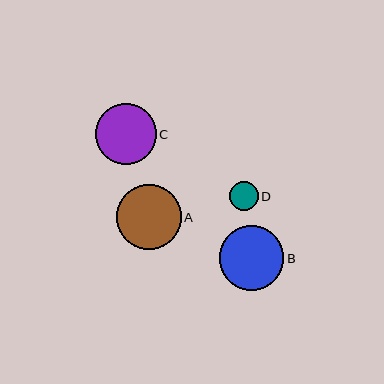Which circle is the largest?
Circle A is the largest with a size of approximately 65 pixels.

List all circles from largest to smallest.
From largest to smallest: A, B, C, D.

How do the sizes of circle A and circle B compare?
Circle A and circle B are approximately the same size.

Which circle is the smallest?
Circle D is the smallest with a size of approximately 29 pixels.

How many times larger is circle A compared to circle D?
Circle A is approximately 2.2 times the size of circle D.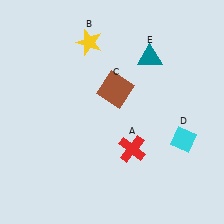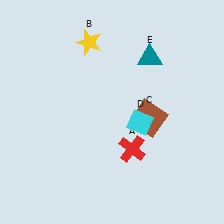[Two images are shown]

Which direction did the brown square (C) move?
The brown square (C) moved right.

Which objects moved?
The objects that moved are: the brown square (C), the cyan diamond (D).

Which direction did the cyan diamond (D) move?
The cyan diamond (D) moved left.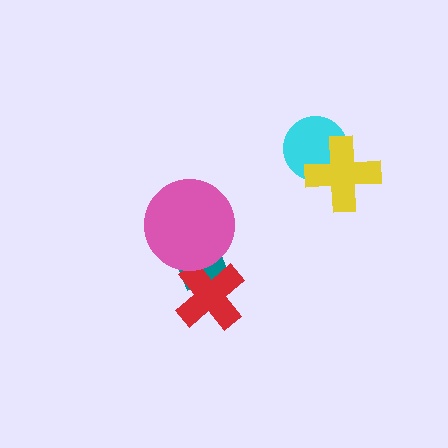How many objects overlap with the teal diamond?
2 objects overlap with the teal diamond.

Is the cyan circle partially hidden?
Yes, it is partially covered by another shape.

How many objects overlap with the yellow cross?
1 object overlaps with the yellow cross.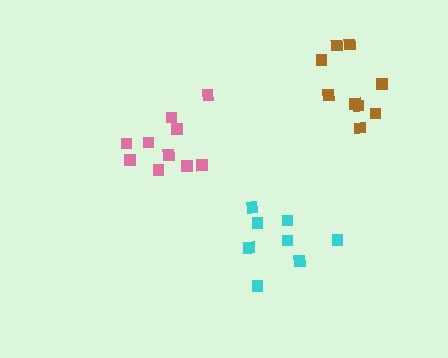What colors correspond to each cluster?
The clusters are colored: pink, brown, cyan.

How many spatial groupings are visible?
There are 3 spatial groupings.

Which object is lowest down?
The cyan cluster is bottommost.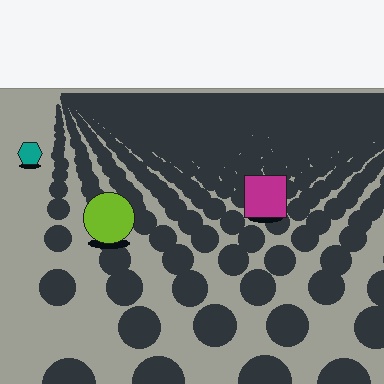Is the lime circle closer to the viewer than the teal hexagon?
Yes. The lime circle is closer — you can tell from the texture gradient: the ground texture is coarser near it.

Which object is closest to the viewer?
The lime circle is closest. The texture marks near it are larger and more spread out.